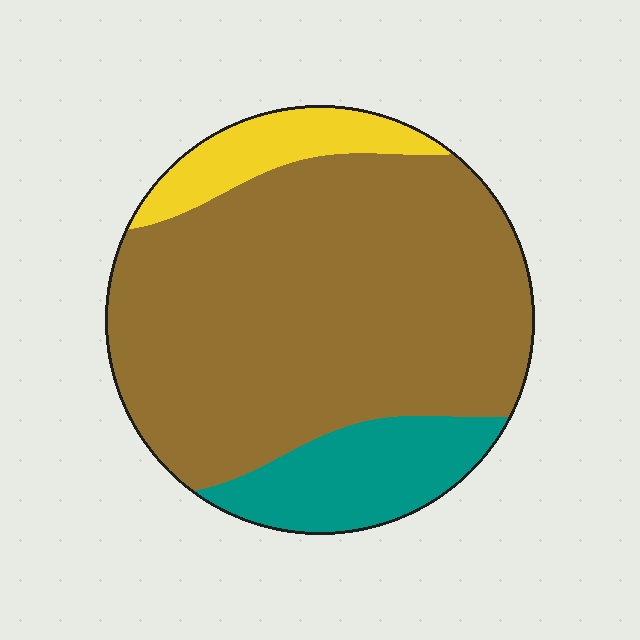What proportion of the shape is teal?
Teal covers about 15% of the shape.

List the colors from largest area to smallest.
From largest to smallest: brown, teal, yellow.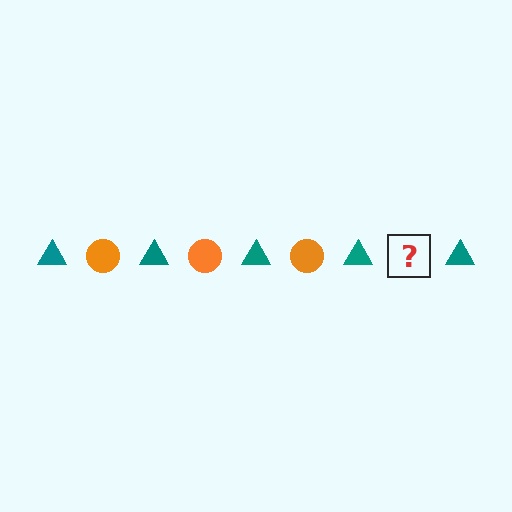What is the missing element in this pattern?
The missing element is an orange circle.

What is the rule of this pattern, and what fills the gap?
The rule is that the pattern alternates between teal triangle and orange circle. The gap should be filled with an orange circle.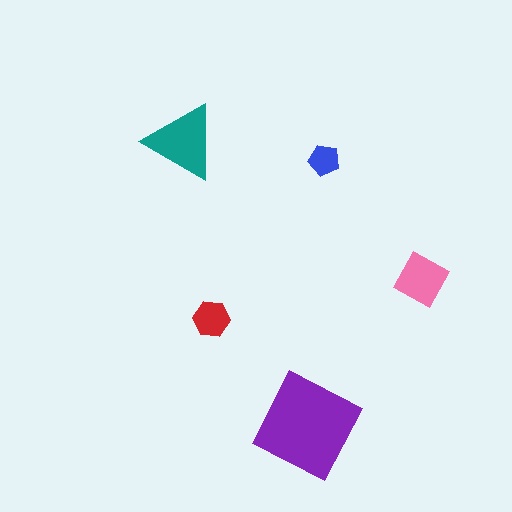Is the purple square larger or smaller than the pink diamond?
Larger.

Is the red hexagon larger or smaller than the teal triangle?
Smaller.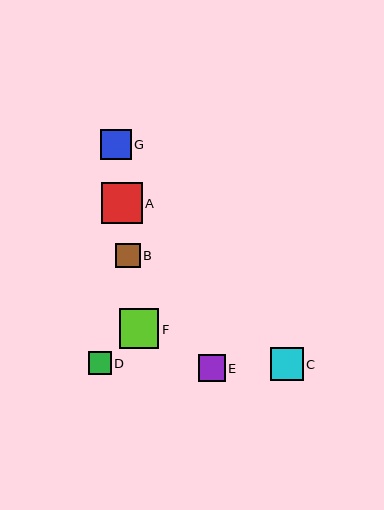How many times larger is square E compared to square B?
Square E is approximately 1.1 times the size of square B.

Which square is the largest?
Square A is the largest with a size of approximately 41 pixels.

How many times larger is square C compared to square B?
Square C is approximately 1.4 times the size of square B.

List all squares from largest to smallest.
From largest to smallest: A, F, C, G, E, B, D.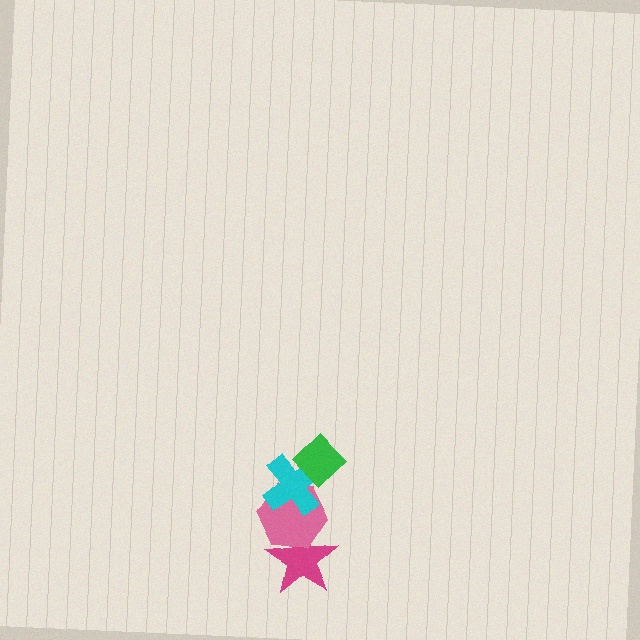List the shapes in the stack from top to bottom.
From top to bottom: the green diamond, the cyan cross, the pink hexagon, the magenta star.